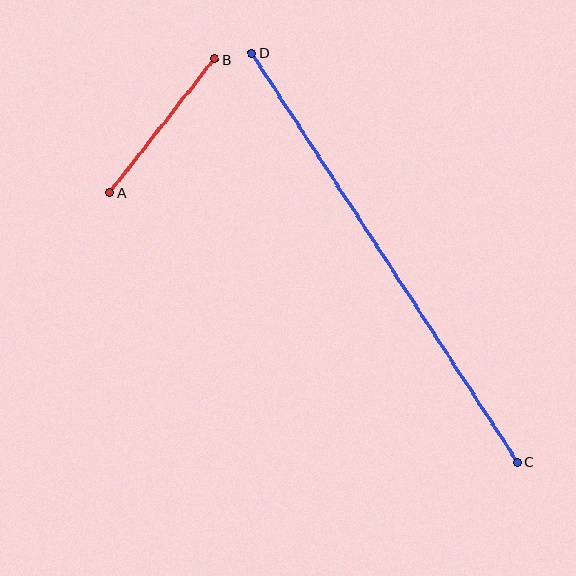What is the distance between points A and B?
The distance is approximately 170 pixels.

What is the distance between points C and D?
The distance is approximately 488 pixels.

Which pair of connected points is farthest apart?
Points C and D are farthest apart.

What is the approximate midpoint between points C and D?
The midpoint is at approximately (384, 257) pixels.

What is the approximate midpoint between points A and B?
The midpoint is at approximately (162, 126) pixels.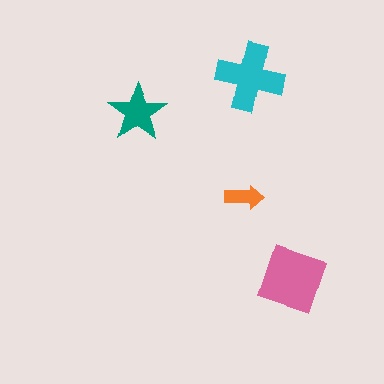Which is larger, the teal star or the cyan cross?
The cyan cross.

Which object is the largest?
The pink diamond.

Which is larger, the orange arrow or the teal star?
The teal star.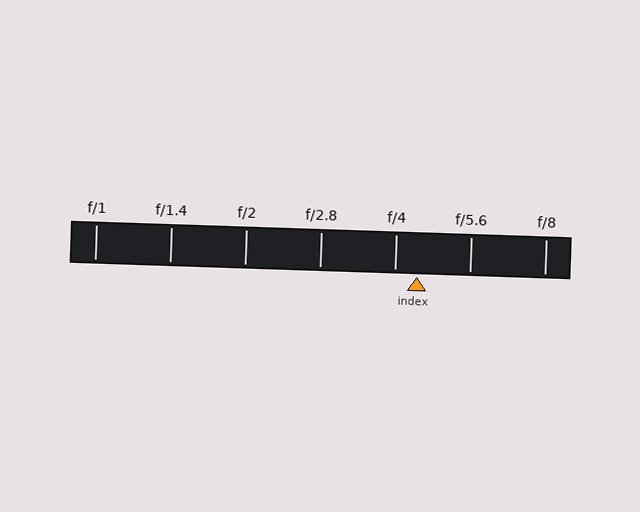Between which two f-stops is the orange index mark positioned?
The index mark is between f/4 and f/5.6.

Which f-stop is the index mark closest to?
The index mark is closest to f/4.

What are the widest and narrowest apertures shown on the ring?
The widest aperture shown is f/1 and the narrowest is f/8.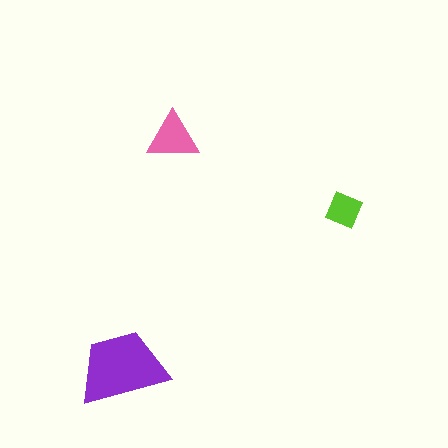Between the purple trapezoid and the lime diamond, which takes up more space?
The purple trapezoid.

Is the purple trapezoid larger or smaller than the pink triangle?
Larger.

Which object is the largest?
The purple trapezoid.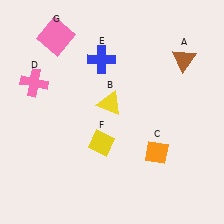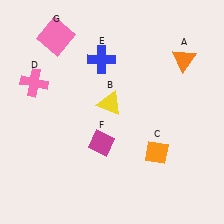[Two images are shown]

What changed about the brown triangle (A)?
In Image 1, A is brown. In Image 2, it changed to orange.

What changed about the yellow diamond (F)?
In Image 1, F is yellow. In Image 2, it changed to magenta.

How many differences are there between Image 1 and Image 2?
There are 2 differences between the two images.